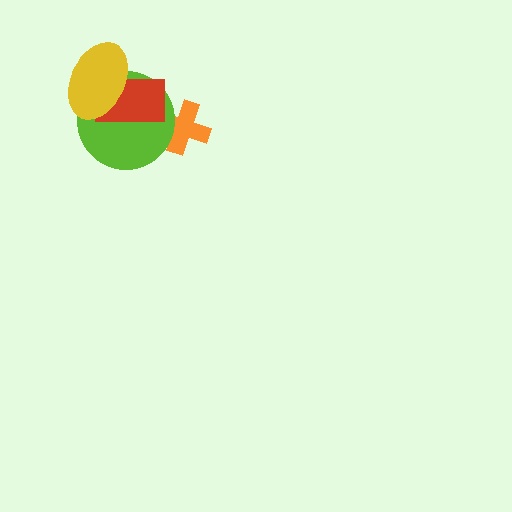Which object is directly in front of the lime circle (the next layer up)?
The red rectangle is directly in front of the lime circle.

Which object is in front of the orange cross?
The lime circle is in front of the orange cross.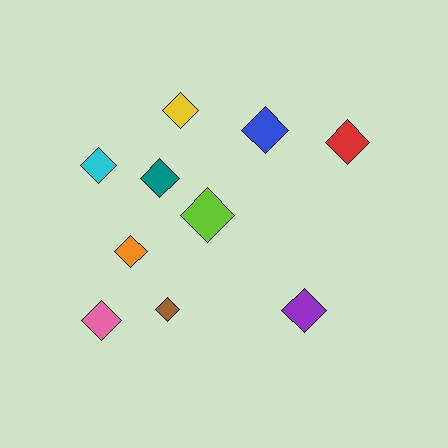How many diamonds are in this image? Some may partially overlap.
There are 10 diamonds.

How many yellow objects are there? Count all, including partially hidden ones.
There is 1 yellow object.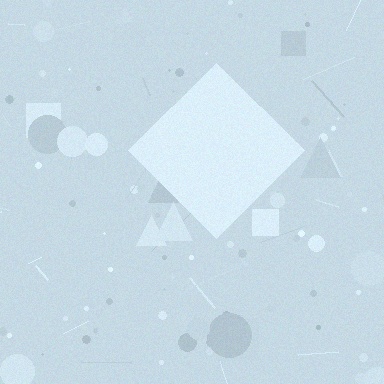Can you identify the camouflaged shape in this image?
The camouflaged shape is a diamond.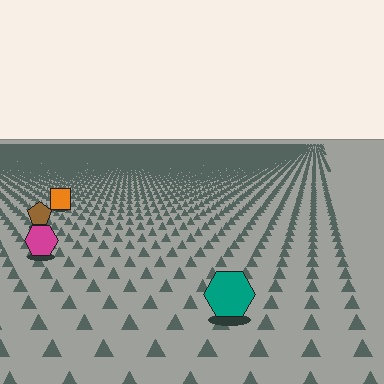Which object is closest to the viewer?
The teal hexagon is closest. The texture marks near it are larger and more spread out.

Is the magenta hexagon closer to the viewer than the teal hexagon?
No. The teal hexagon is closer — you can tell from the texture gradient: the ground texture is coarser near it.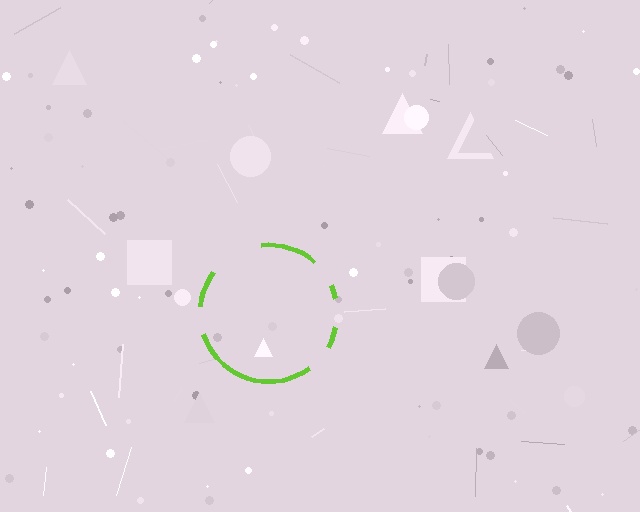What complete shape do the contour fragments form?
The contour fragments form a circle.